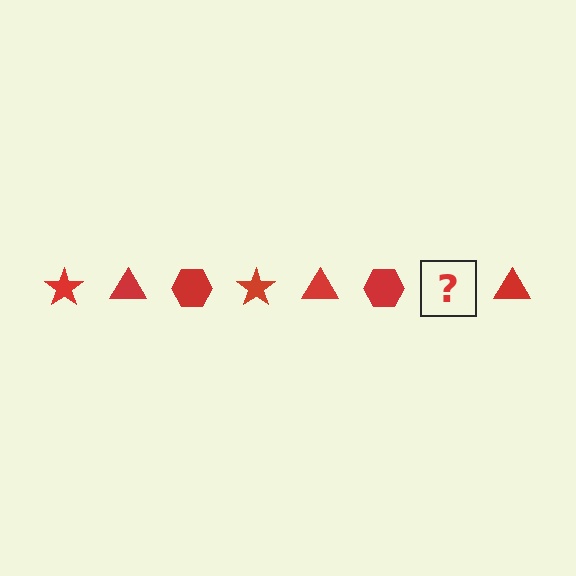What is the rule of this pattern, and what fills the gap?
The rule is that the pattern cycles through star, triangle, hexagon shapes in red. The gap should be filled with a red star.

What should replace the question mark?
The question mark should be replaced with a red star.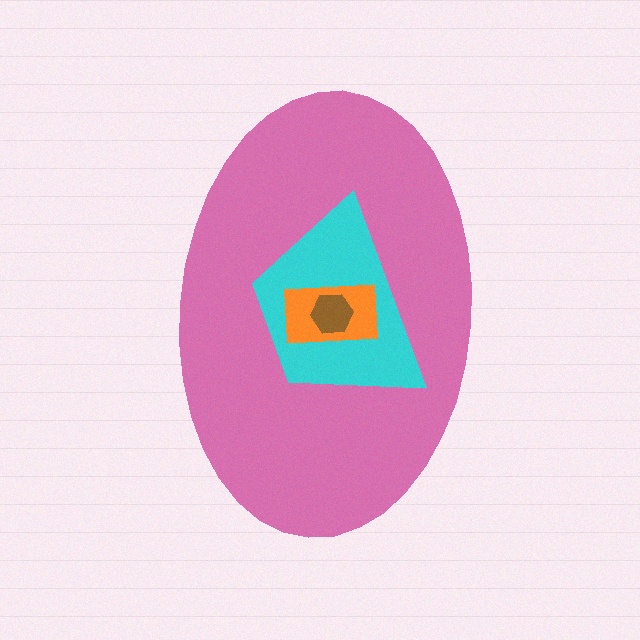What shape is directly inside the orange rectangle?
The brown hexagon.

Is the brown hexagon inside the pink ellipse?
Yes.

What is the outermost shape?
The pink ellipse.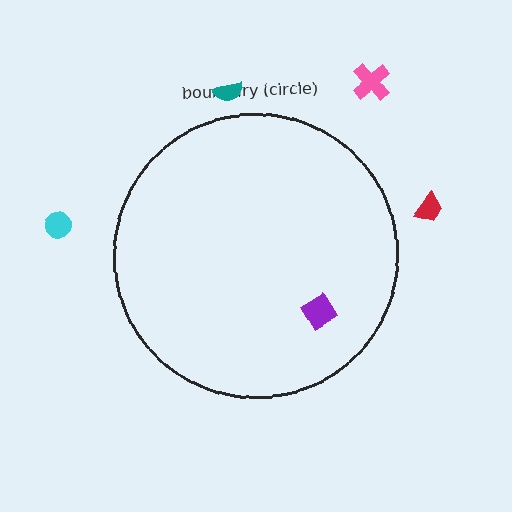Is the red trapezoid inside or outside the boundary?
Outside.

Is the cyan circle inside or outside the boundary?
Outside.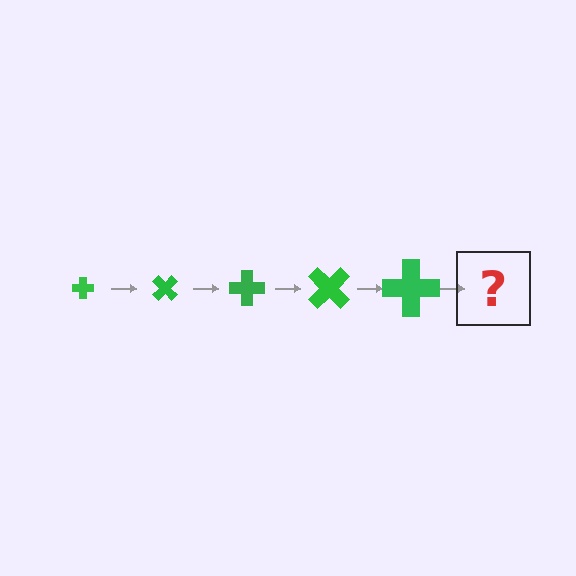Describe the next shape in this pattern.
It should be a cross, larger than the previous one and rotated 225 degrees from the start.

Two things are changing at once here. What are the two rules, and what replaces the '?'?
The two rules are that the cross grows larger each step and it rotates 45 degrees each step. The '?' should be a cross, larger than the previous one and rotated 225 degrees from the start.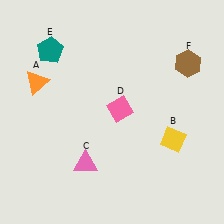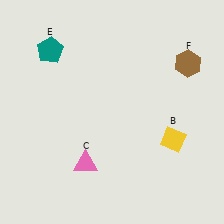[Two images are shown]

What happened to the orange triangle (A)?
The orange triangle (A) was removed in Image 2. It was in the top-left area of Image 1.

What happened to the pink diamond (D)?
The pink diamond (D) was removed in Image 2. It was in the top-right area of Image 1.